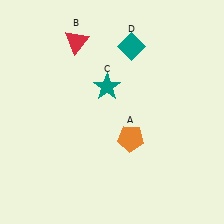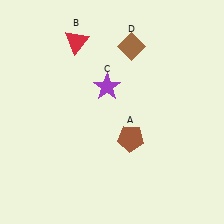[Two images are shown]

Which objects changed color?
A changed from orange to brown. C changed from teal to purple. D changed from teal to brown.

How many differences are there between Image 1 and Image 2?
There are 3 differences between the two images.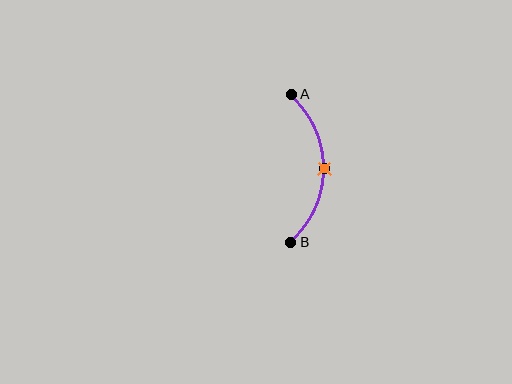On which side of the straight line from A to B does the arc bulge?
The arc bulges to the right of the straight line connecting A and B.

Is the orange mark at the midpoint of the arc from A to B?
Yes. The orange mark lies on the arc at equal arc-length from both A and B — it is the arc midpoint.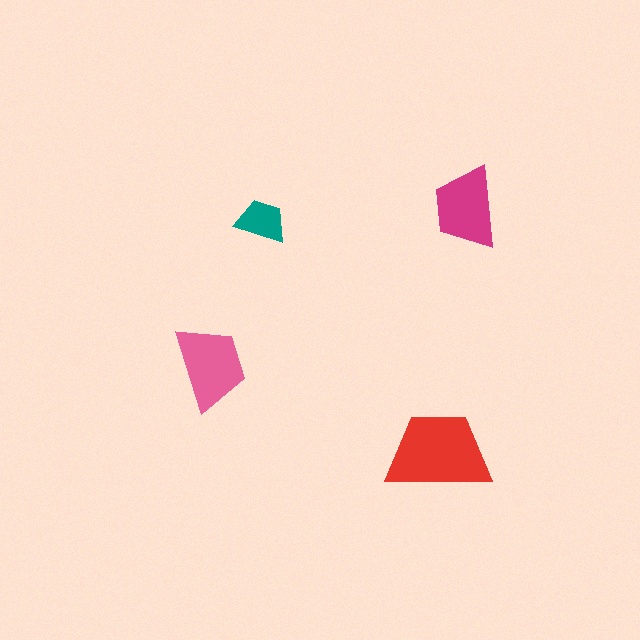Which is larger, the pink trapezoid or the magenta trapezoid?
The pink one.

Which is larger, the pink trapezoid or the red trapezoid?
The red one.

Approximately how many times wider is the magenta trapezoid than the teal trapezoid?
About 1.5 times wider.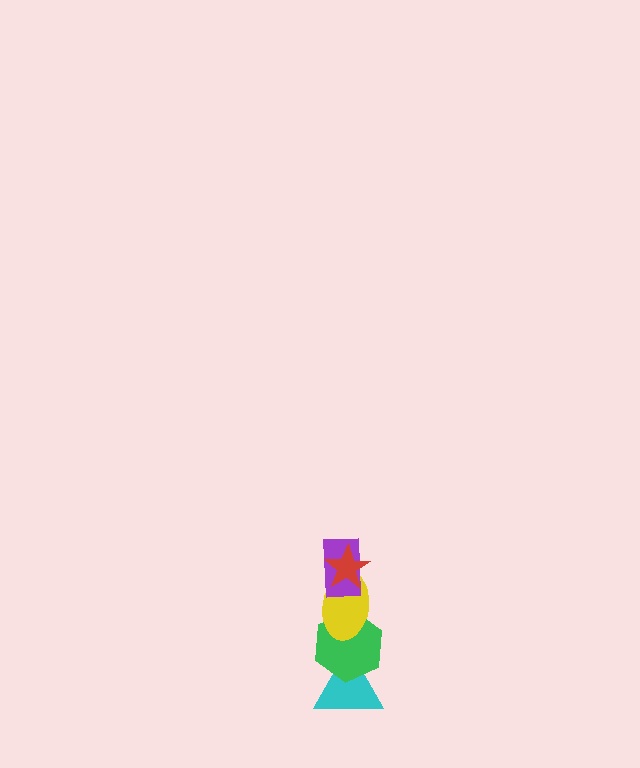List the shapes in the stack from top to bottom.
From top to bottom: the red star, the purple rectangle, the yellow ellipse, the green hexagon, the cyan triangle.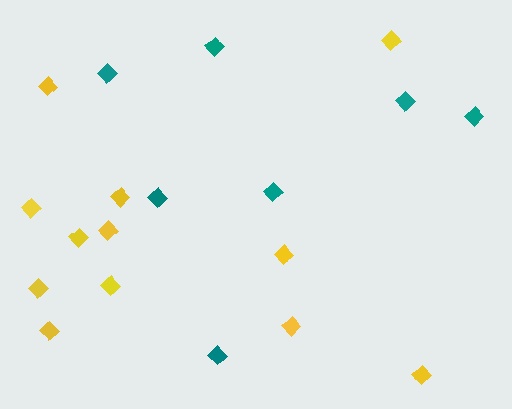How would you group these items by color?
There are 2 groups: one group of teal diamonds (7) and one group of yellow diamonds (12).